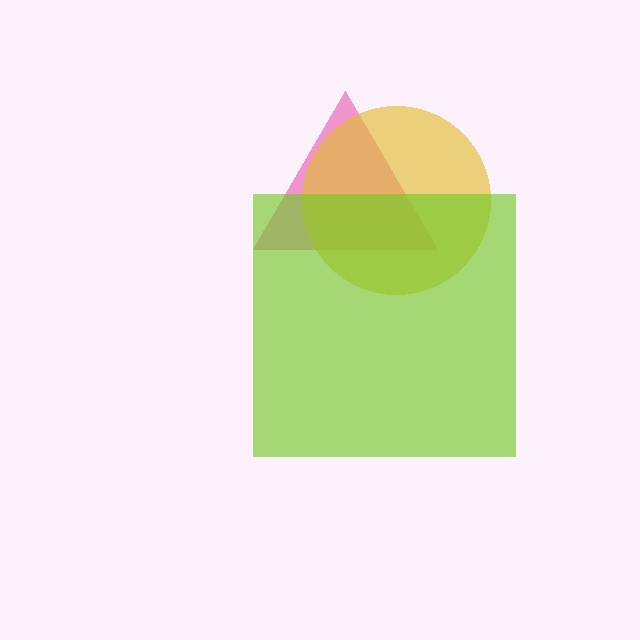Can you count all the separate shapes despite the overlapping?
Yes, there are 3 separate shapes.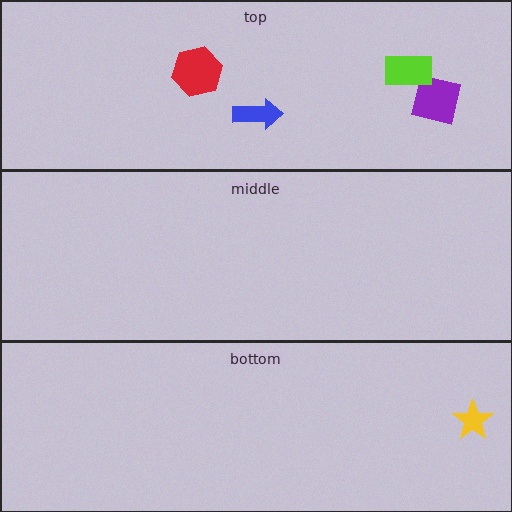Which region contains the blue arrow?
The top region.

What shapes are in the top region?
The red hexagon, the purple square, the blue arrow, the lime rectangle.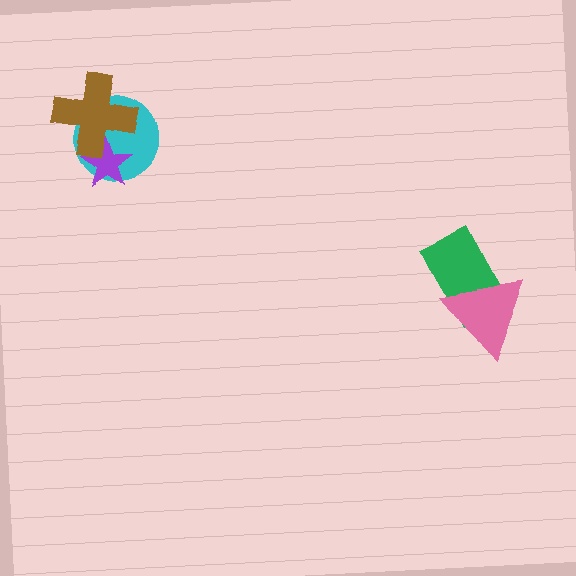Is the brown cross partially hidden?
No, no other shape covers it.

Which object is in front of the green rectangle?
The pink triangle is in front of the green rectangle.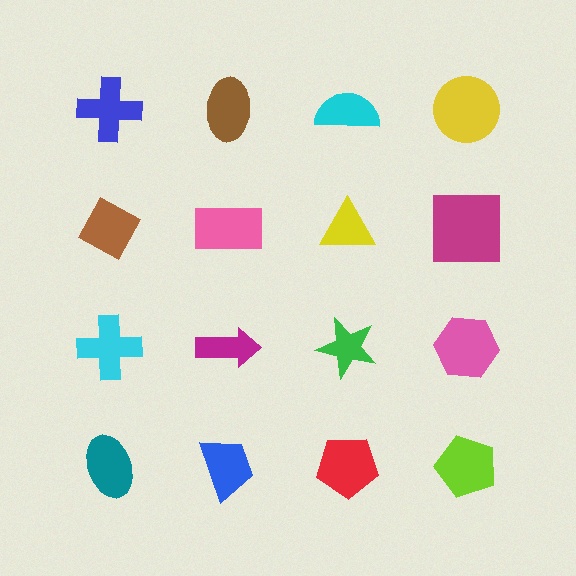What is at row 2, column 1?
A brown diamond.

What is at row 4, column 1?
A teal ellipse.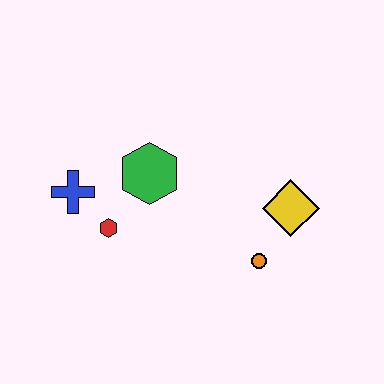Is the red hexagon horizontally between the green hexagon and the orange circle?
No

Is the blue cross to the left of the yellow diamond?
Yes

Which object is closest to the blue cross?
The red hexagon is closest to the blue cross.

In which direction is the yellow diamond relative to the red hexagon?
The yellow diamond is to the right of the red hexagon.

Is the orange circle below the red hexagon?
Yes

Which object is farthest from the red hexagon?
The yellow diamond is farthest from the red hexagon.